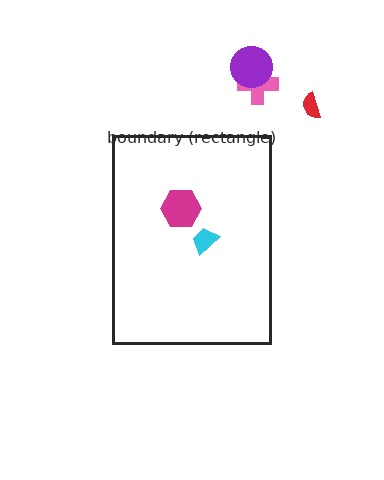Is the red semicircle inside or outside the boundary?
Outside.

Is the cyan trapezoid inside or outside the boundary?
Inside.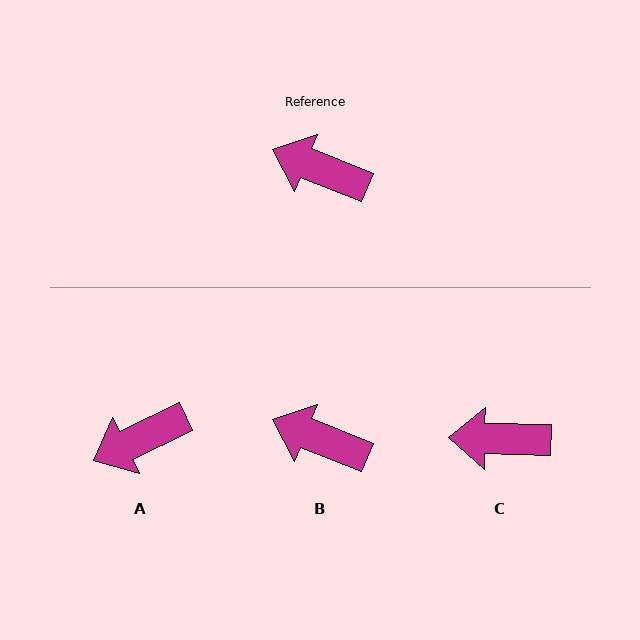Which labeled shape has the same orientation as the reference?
B.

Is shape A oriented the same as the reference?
No, it is off by about 47 degrees.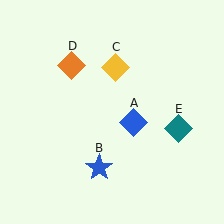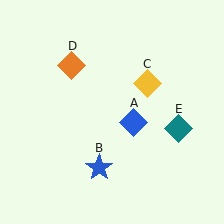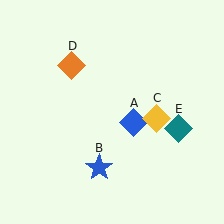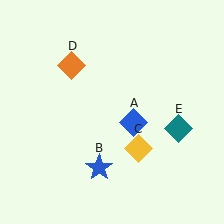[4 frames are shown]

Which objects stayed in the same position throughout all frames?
Blue diamond (object A) and blue star (object B) and orange diamond (object D) and teal diamond (object E) remained stationary.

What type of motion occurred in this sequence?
The yellow diamond (object C) rotated clockwise around the center of the scene.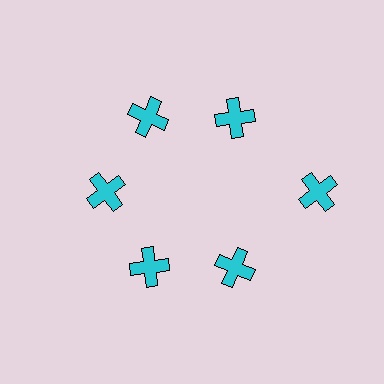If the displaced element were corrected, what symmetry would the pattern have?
It would have 6-fold rotational symmetry — the pattern would map onto itself every 60 degrees.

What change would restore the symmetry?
The symmetry would be restored by moving it inward, back onto the ring so that all 6 crosses sit at equal angles and equal distance from the center.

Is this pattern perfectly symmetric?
No. The 6 cyan crosses are arranged in a ring, but one element near the 3 o'clock position is pushed outward from the center, breaking the 6-fold rotational symmetry.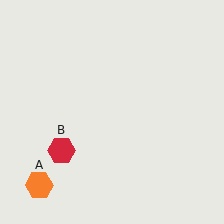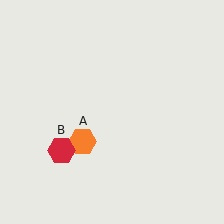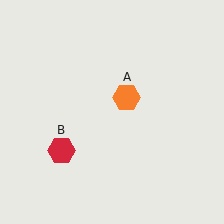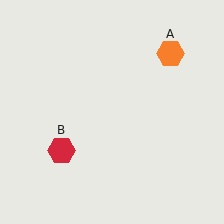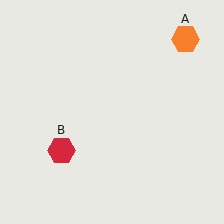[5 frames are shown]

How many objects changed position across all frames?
1 object changed position: orange hexagon (object A).